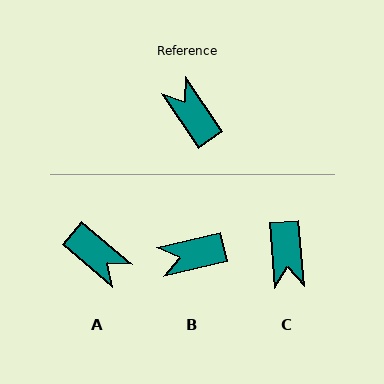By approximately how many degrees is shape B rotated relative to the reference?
Approximately 70 degrees counter-clockwise.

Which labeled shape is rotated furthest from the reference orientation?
A, about 164 degrees away.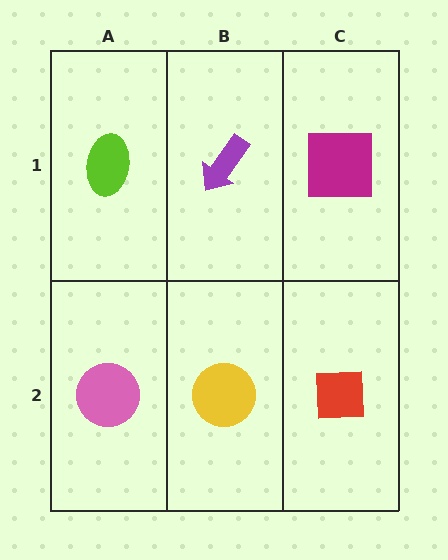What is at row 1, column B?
A purple arrow.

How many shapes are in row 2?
3 shapes.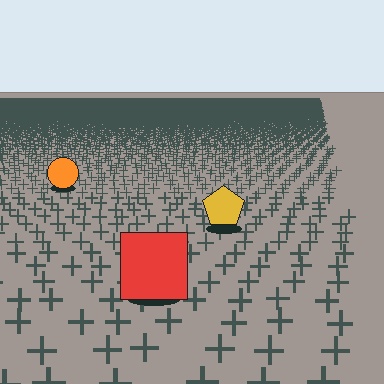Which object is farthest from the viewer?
The orange circle is farthest from the viewer. It appears smaller and the ground texture around it is denser.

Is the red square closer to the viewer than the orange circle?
Yes. The red square is closer — you can tell from the texture gradient: the ground texture is coarser near it.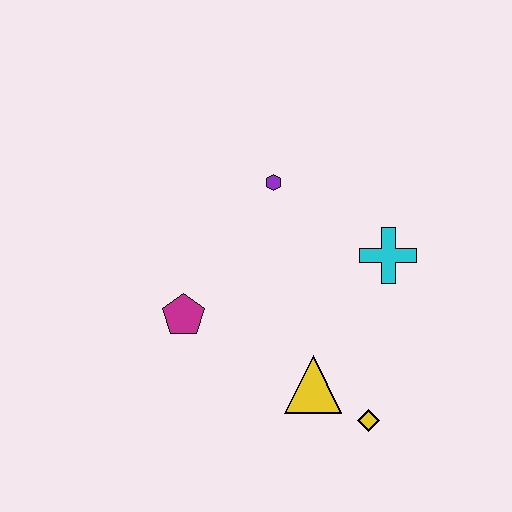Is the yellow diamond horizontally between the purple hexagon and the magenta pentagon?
No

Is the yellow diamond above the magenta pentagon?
No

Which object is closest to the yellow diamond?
The yellow triangle is closest to the yellow diamond.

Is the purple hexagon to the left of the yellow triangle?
Yes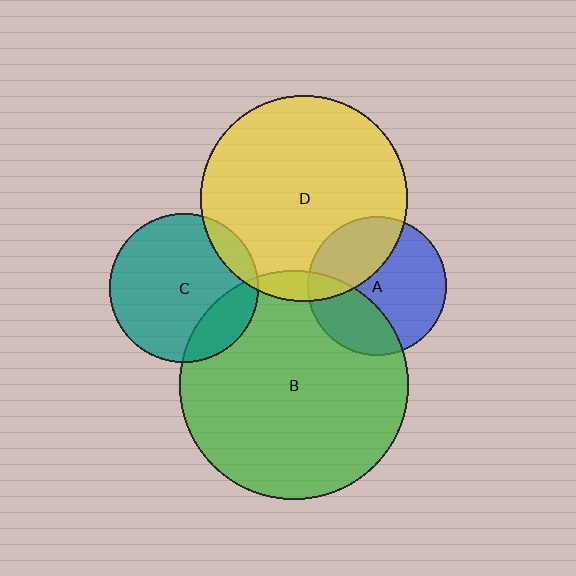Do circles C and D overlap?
Yes.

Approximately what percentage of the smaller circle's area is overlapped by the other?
Approximately 10%.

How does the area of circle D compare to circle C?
Approximately 1.9 times.